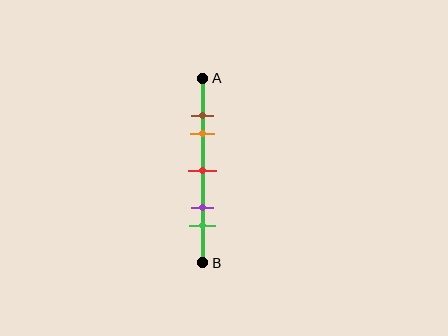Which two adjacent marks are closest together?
The brown and orange marks are the closest adjacent pair.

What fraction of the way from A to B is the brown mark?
The brown mark is approximately 20% (0.2) of the way from A to B.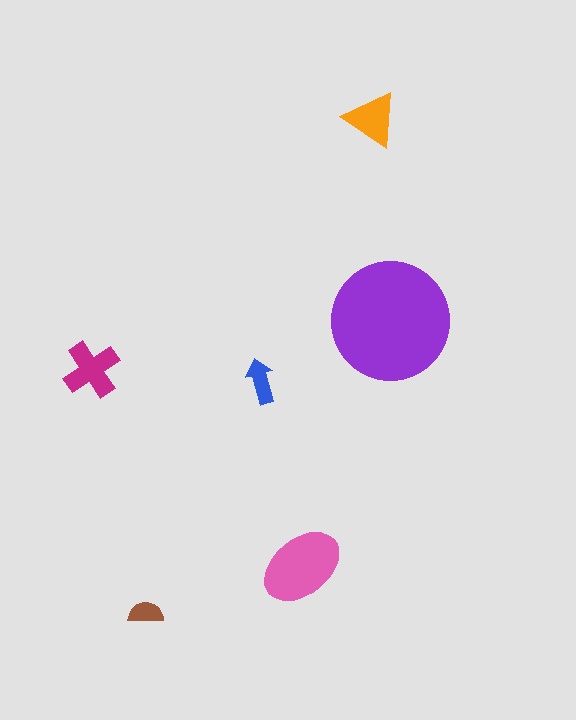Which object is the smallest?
The brown semicircle.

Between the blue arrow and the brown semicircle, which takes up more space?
The blue arrow.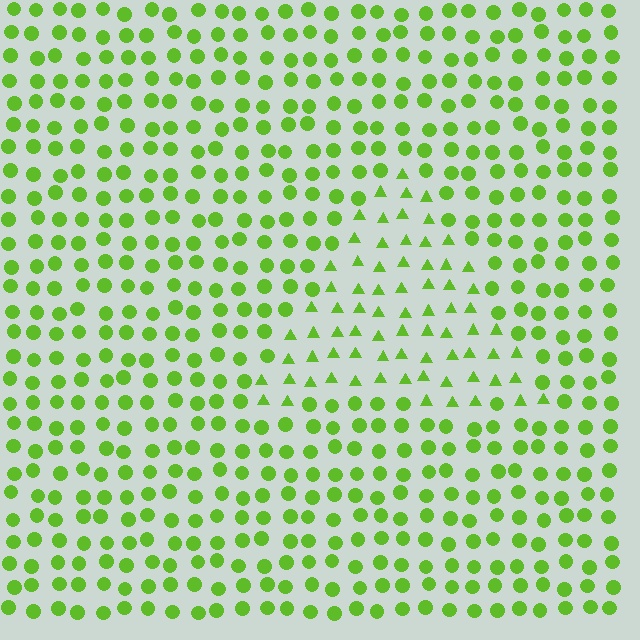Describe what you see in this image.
The image is filled with small lime elements arranged in a uniform grid. A triangle-shaped region contains triangles, while the surrounding area contains circles. The boundary is defined purely by the change in element shape.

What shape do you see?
I see a triangle.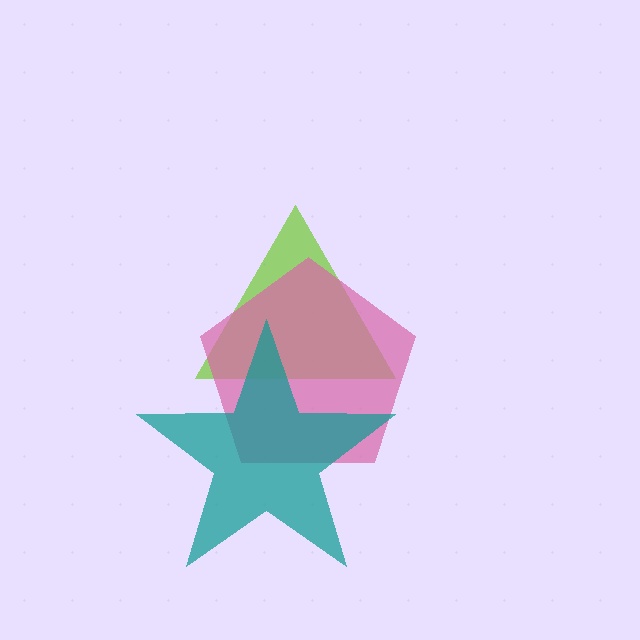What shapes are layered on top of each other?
The layered shapes are: a lime triangle, a pink pentagon, a teal star.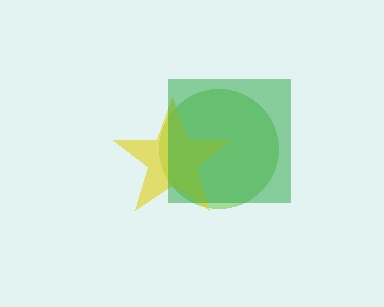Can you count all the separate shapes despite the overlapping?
Yes, there are 3 separate shapes.